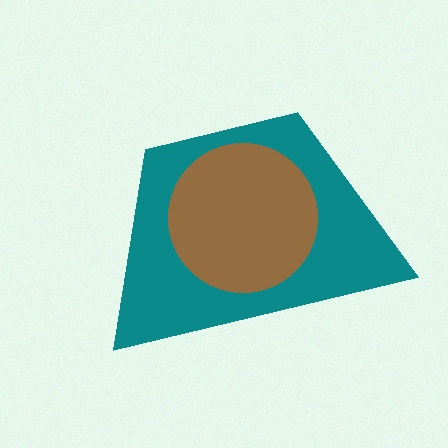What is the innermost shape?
The brown circle.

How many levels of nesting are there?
2.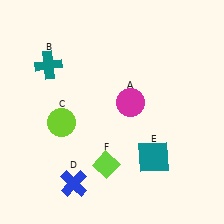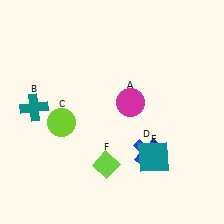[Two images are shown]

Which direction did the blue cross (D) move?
The blue cross (D) moved right.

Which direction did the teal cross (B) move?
The teal cross (B) moved down.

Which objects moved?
The objects that moved are: the teal cross (B), the blue cross (D).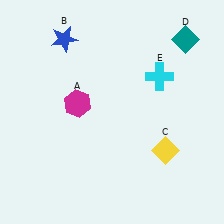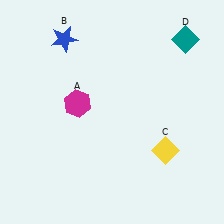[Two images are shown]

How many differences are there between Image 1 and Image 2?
There is 1 difference between the two images.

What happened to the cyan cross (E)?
The cyan cross (E) was removed in Image 2. It was in the top-right area of Image 1.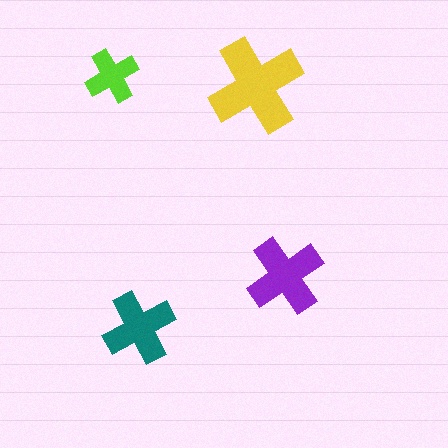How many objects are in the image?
There are 4 objects in the image.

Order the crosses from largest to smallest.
the yellow one, the purple one, the teal one, the lime one.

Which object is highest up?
The lime cross is topmost.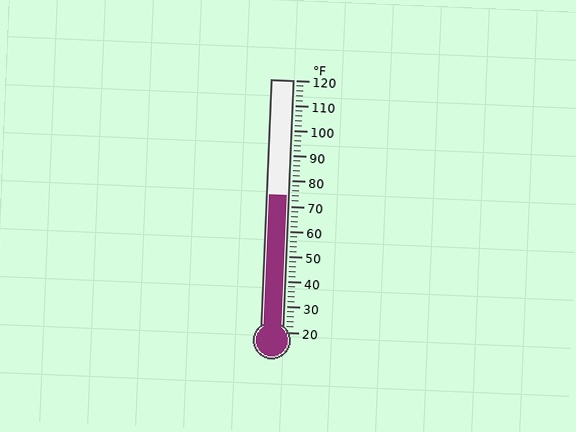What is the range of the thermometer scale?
The thermometer scale ranges from 20°F to 120°F.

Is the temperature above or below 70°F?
The temperature is above 70°F.